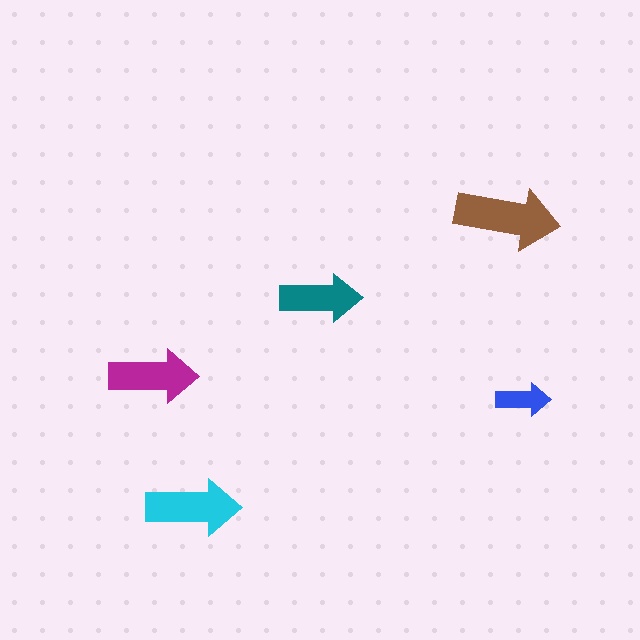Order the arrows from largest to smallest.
the brown one, the cyan one, the magenta one, the teal one, the blue one.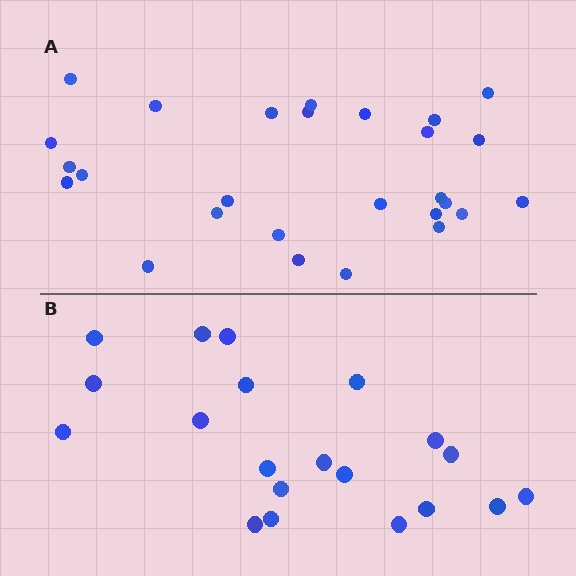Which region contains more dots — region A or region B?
Region A (the top region) has more dots.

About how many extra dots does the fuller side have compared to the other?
Region A has roughly 8 or so more dots than region B.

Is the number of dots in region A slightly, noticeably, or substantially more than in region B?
Region A has noticeably more, but not dramatically so. The ratio is roughly 1.4 to 1.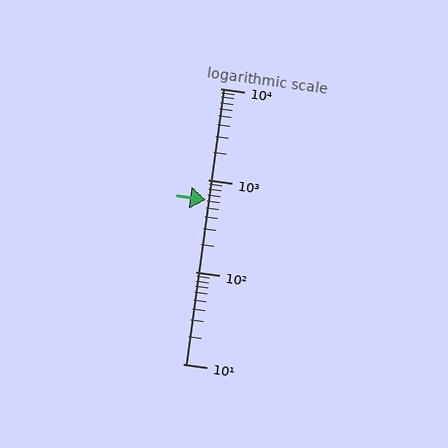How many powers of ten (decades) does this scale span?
The scale spans 3 decades, from 10 to 10000.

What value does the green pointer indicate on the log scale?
The pointer indicates approximately 610.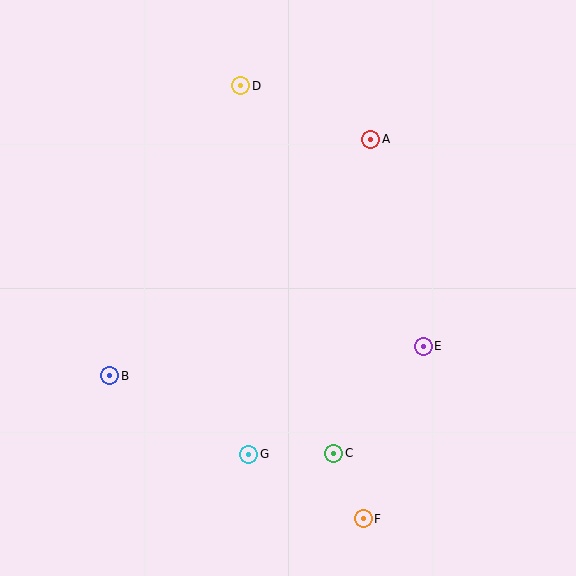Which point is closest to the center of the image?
Point E at (423, 346) is closest to the center.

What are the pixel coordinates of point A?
Point A is at (371, 139).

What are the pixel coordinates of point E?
Point E is at (423, 346).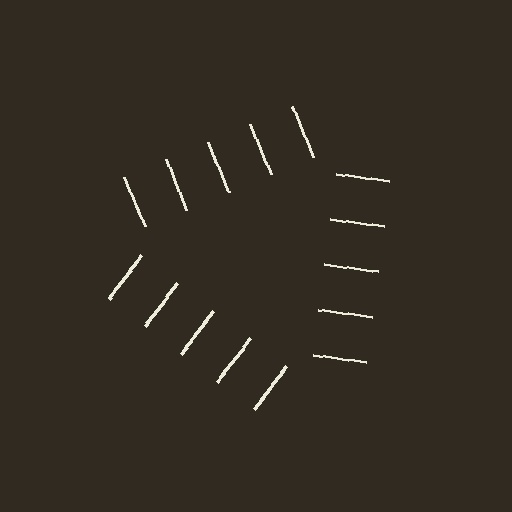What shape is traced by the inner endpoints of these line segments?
An illusory triangle — the line segments terminate on its edges but no continuous stroke is drawn.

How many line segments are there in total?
15 — 5 along each of the 3 edges.